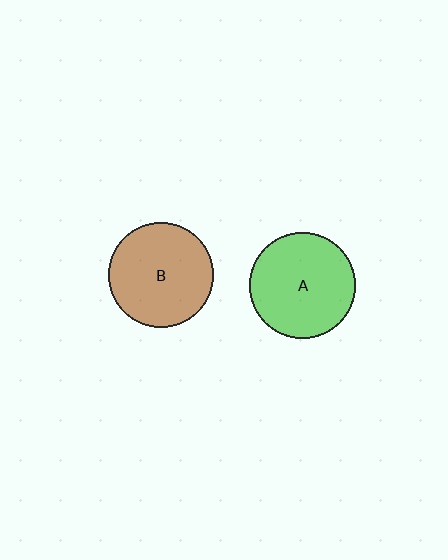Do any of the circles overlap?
No, none of the circles overlap.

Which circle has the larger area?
Circle A (green).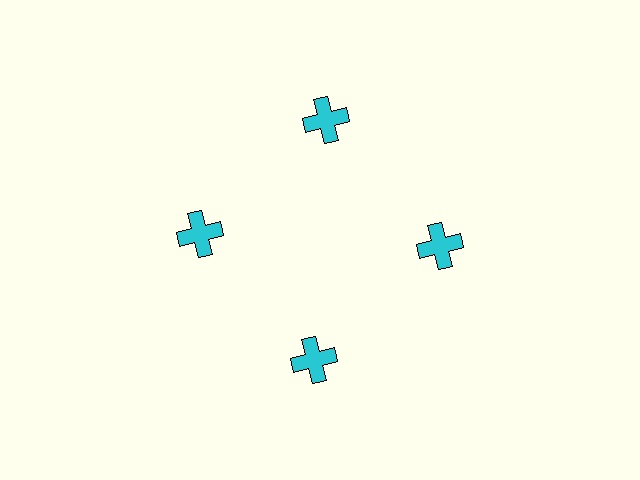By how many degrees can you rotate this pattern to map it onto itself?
The pattern maps onto itself every 90 degrees of rotation.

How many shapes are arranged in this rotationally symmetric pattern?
There are 4 shapes, arranged in 4 groups of 1.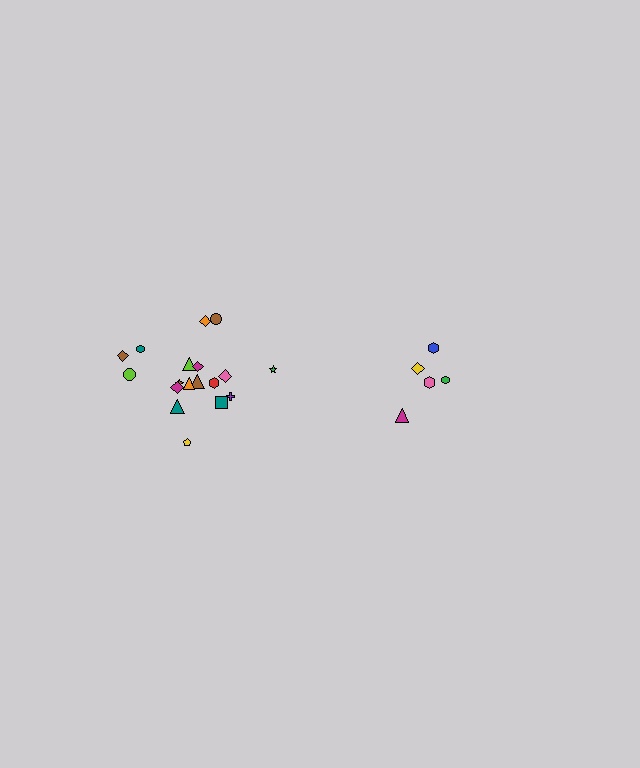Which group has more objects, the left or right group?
The left group.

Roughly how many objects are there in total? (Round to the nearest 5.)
Roughly 25 objects in total.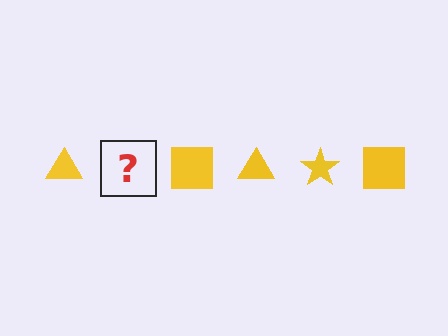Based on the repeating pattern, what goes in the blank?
The blank should be a yellow star.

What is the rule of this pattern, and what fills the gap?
The rule is that the pattern cycles through triangle, star, square shapes in yellow. The gap should be filled with a yellow star.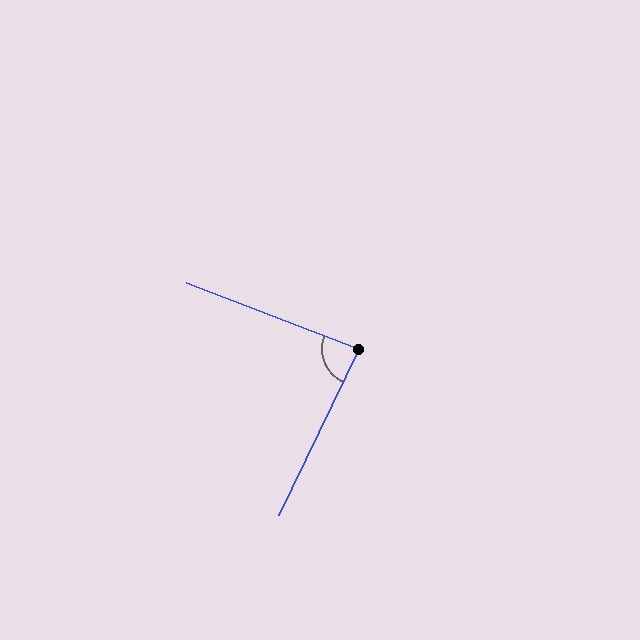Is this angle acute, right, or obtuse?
It is approximately a right angle.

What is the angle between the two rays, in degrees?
Approximately 85 degrees.